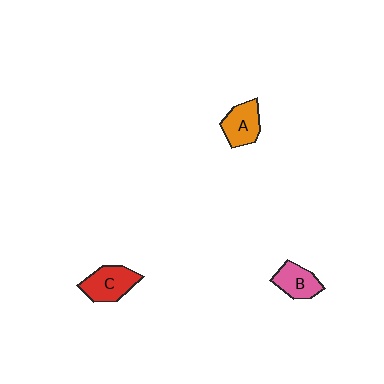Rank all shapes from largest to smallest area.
From largest to smallest: C (red), A (orange), B (pink).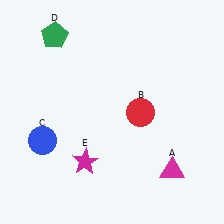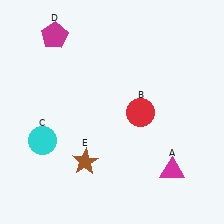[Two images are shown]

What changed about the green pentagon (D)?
In Image 1, D is green. In Image 2, it changed to magenta.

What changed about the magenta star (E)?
In Image 1, E is magenta. In Image 2, it changed to brown.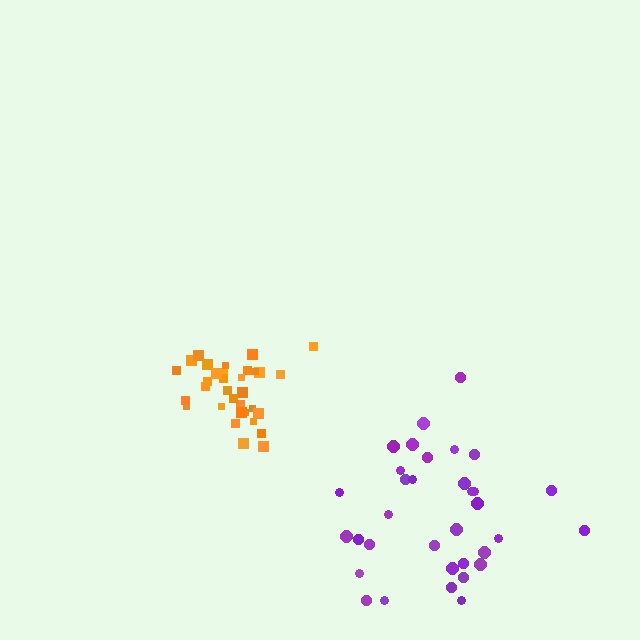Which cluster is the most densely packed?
Orange.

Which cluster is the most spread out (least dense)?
Purple.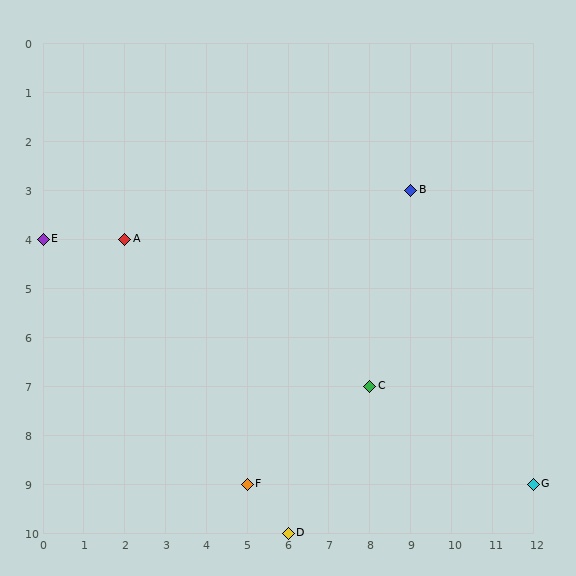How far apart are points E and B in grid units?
Points E and B are 9 columns and 1 row apart (about 9.1 grid units diagonally).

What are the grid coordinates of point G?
Point G is at grid coordinates (12, 9).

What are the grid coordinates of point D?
Point D is at grid coordinates (6, 10).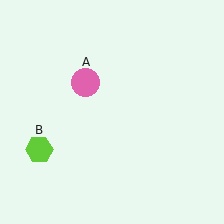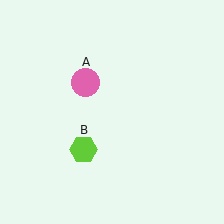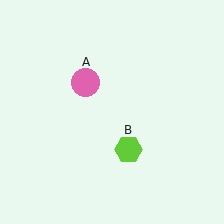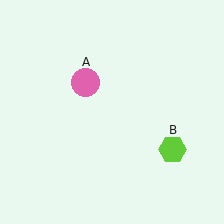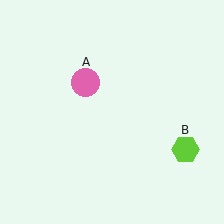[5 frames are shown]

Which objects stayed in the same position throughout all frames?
Pink circle (object A) remained stationary.